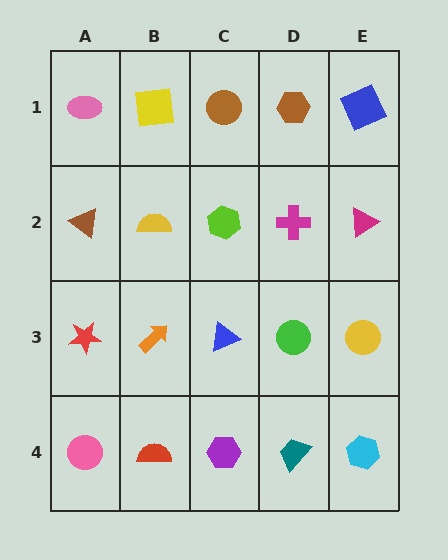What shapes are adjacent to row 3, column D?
A magenta cross (row 2, column D), a teal trapezoid (row 4, column D), a blue triangle (row 3, column C), a yellow circle (row 3, column E).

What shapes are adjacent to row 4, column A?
A red star (row 3, column A), a red semicircle (row 4, column B).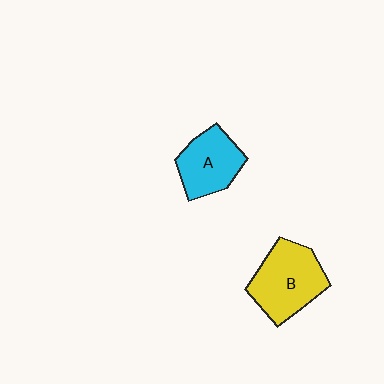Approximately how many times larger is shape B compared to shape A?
Approximately 1.3 times.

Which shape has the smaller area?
Shape A (cyan).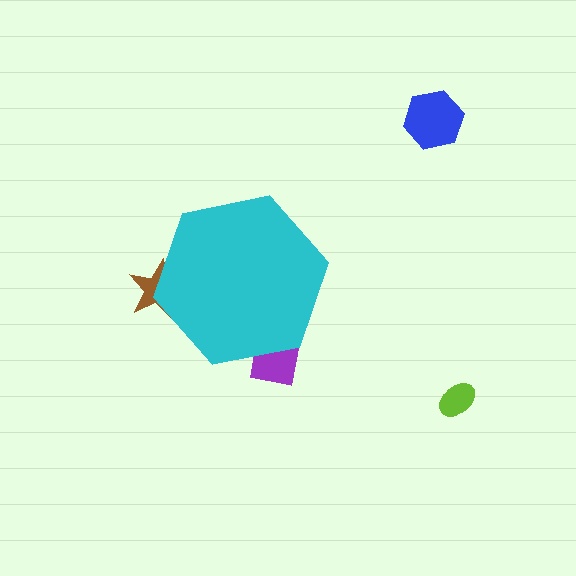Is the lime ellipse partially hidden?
No, the lime ellipse is fully visible.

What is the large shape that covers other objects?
A cyan hexagon.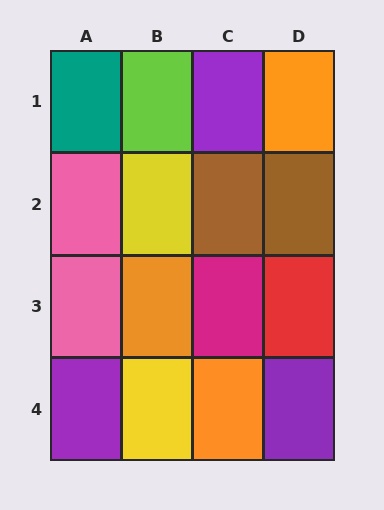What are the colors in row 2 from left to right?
Pink, yellow, brown, brown.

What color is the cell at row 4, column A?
Purple.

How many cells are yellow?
2 cells are yellow.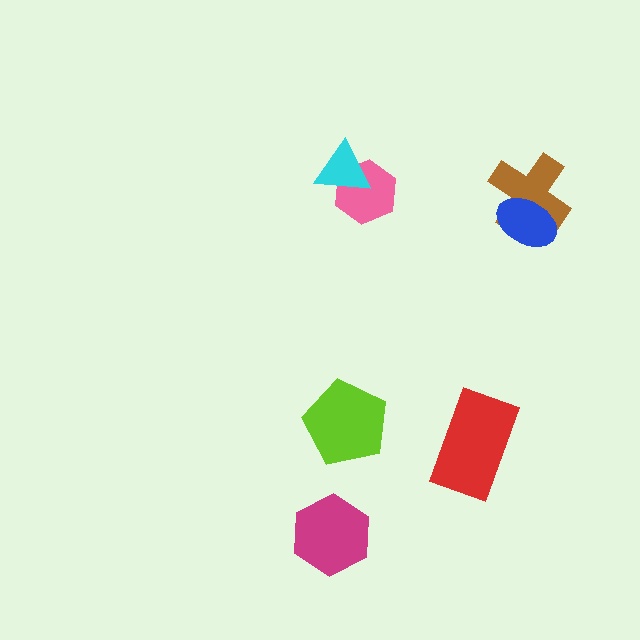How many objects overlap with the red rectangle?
0 objects overlap with the red rectangle.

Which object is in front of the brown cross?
The blue ellipse is in front of the brown cross.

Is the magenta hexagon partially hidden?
No, no other shape covers it.